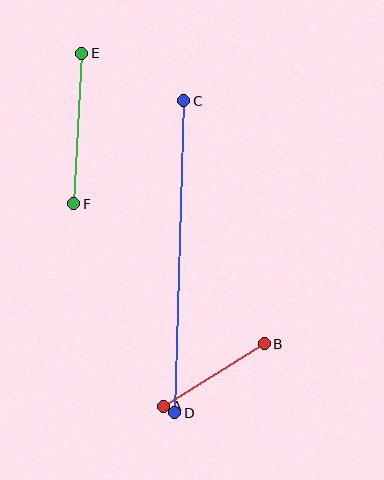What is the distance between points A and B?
The distance is approximately 119 pixels.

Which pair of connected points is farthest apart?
Points C and D are farthest apart.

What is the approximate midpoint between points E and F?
The midpoint is at approximately (78, 128) pixels.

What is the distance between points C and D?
The distance is approximately 312 pixels.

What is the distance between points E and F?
The distance is approximately 150 pixels.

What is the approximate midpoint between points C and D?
The midpoint is at approximately (179, 257) pixels.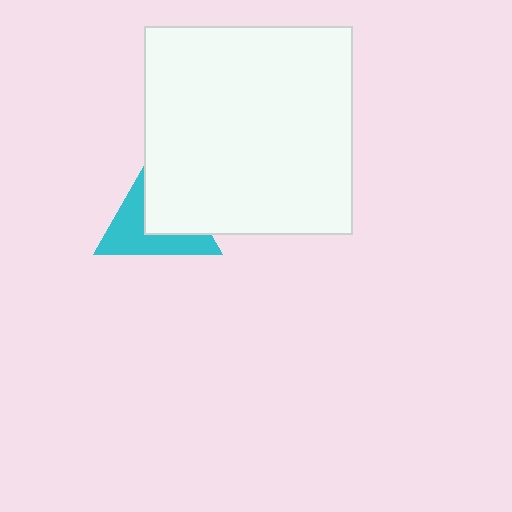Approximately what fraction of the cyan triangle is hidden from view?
Roughly 49% of the cyan triangle is hidden behind the white square.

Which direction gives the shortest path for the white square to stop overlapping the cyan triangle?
Moving toward the upper-right gives the shortest separation.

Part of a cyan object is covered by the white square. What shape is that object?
It is a triangle.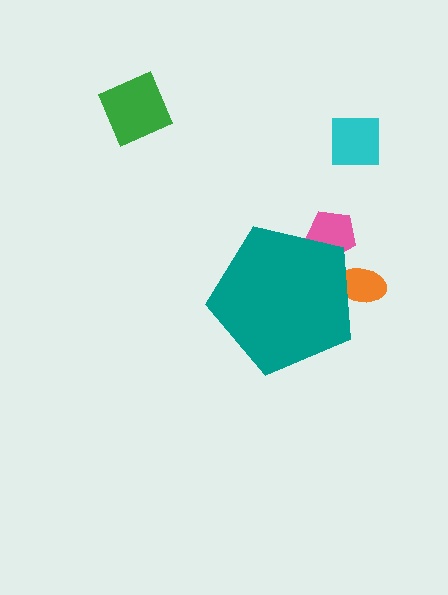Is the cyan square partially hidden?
No, the cyan square is fully visible.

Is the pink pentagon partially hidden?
Yes, the pink pentagon is partially hidden behind the teal pentagon.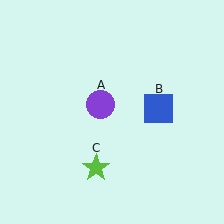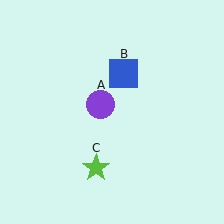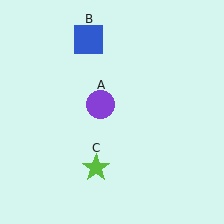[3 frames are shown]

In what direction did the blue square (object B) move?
The blue square (object B) moved up and to the left.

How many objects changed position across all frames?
1 object changed position: blue square (object B).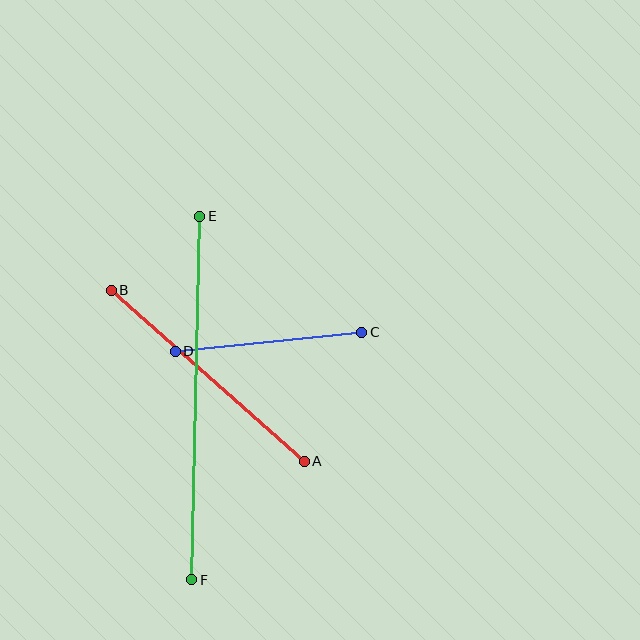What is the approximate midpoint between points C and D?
The midpoint is at approximately (269, 342) pixels.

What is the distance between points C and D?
The distance is approximately 188 pixels.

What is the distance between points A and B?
The distance is approximately 258 pixels.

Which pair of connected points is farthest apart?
Points E and F are farthest apart.